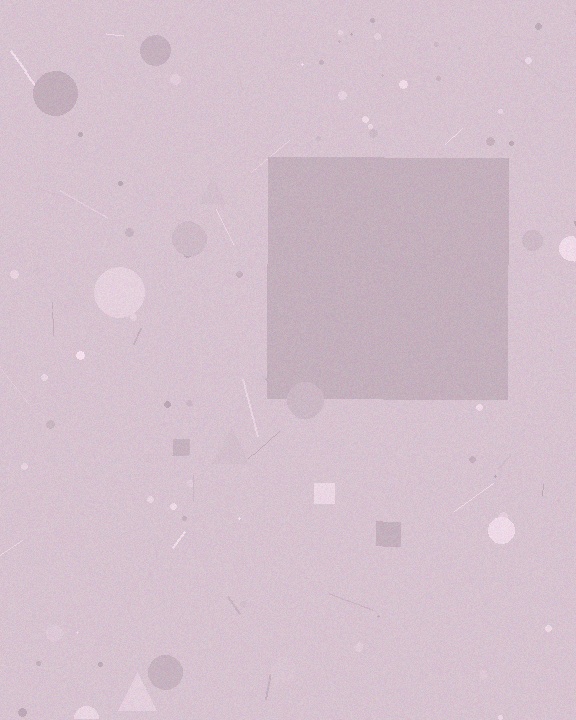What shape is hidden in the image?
A square is hidden in the image.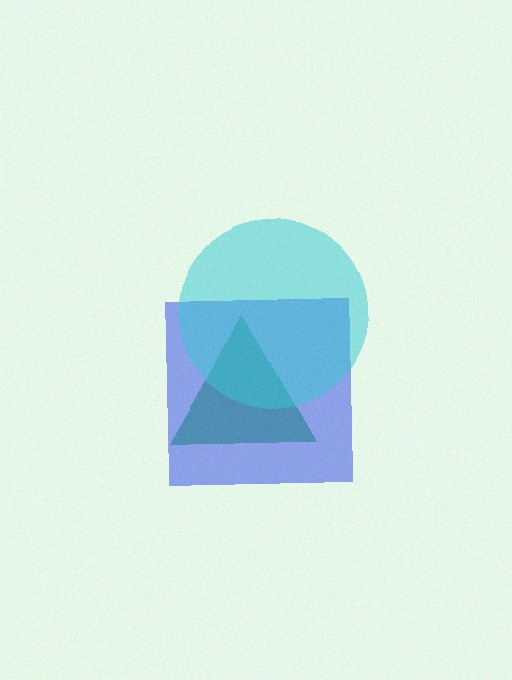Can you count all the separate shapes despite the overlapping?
Yes, there are 3 separate shapes.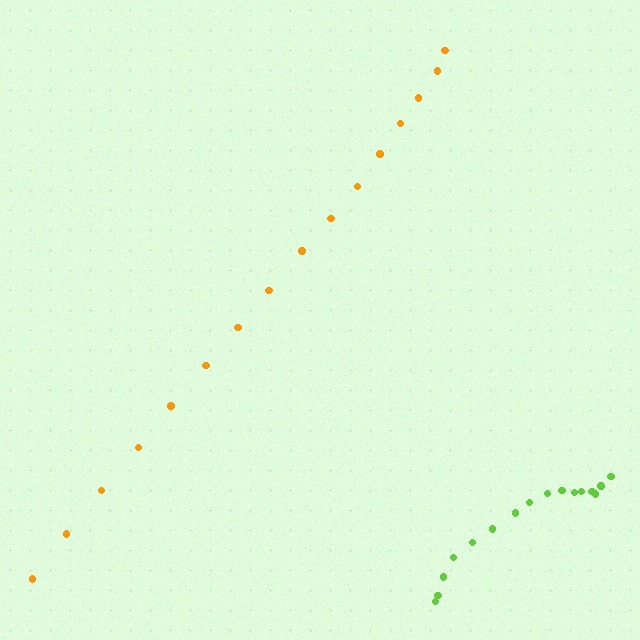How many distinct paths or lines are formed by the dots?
There are 2 distinct paths.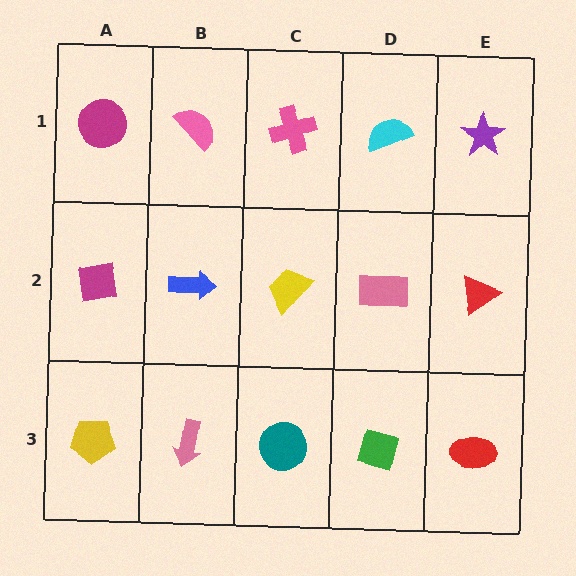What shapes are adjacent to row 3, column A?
A magenta square (row 2, column A), a pink arrow (row 3, column B).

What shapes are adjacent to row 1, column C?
A yellow trapezoid (row 2, column C), a pink semicircle (row 1, column B), a cyan semicircle (row 1, column D).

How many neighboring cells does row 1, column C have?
3.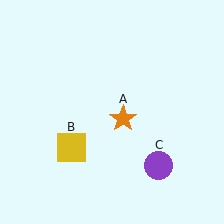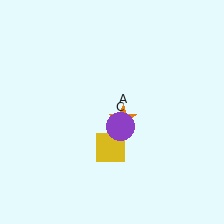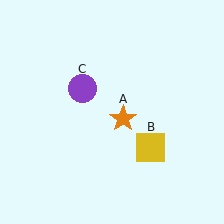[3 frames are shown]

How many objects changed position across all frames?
2 objects changed position: yellow square (object B), purple circle (object C).